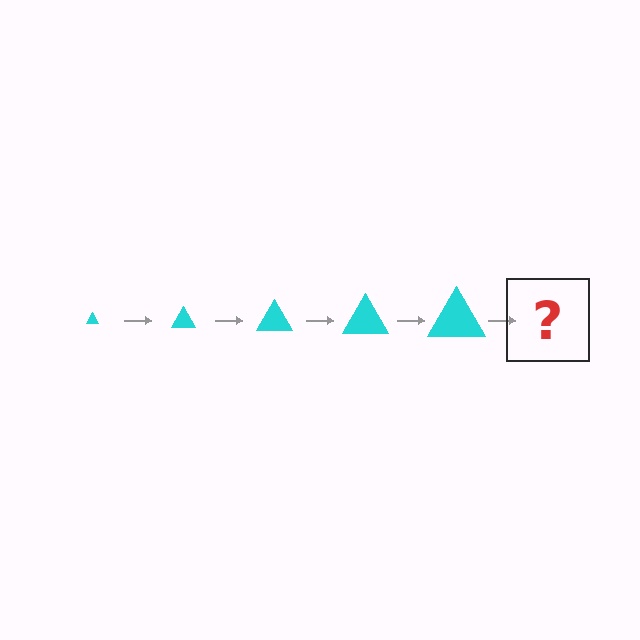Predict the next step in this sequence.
The next step is a cyan triangle, larger than the previous one.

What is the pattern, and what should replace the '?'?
The pattern is that the triangle gets progressively larger each step. The '?' should be a cyan triangle, larger than the previous one.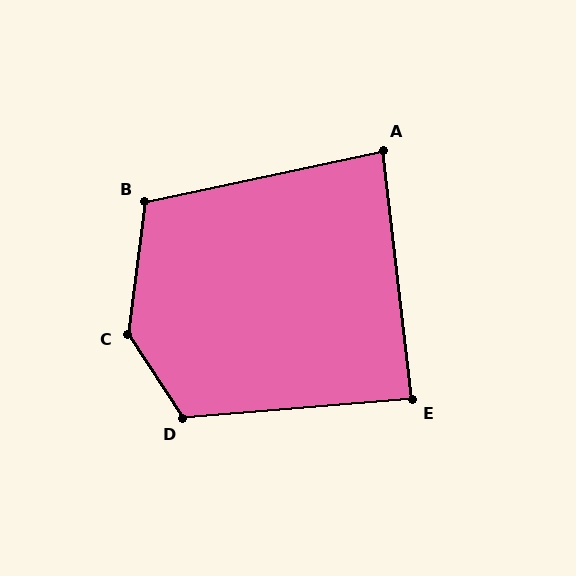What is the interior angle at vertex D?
Approximately 119 degrees (obtuse).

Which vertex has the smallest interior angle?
A, at approximately 85 degrees.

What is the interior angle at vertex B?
Approximately 110 degrees (obtuse).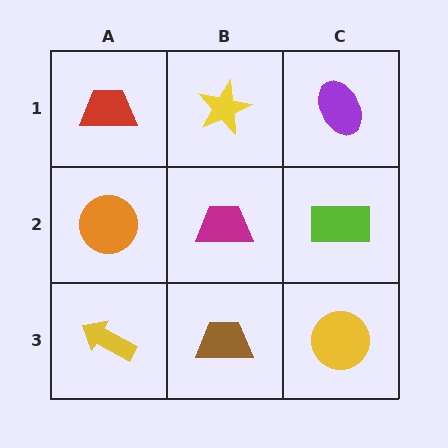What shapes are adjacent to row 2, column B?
A yellow star (row 1, column B), a brown trapezoid (row 3, column B), an orange circle (row 2, column A), a lime rectangle (row 2, column C).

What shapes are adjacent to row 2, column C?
A purple ellipse (row 1, column C), a yellow circle (row 3, column C), a magenta trapezoid (row 2, column B).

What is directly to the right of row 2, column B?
A lime rectangle.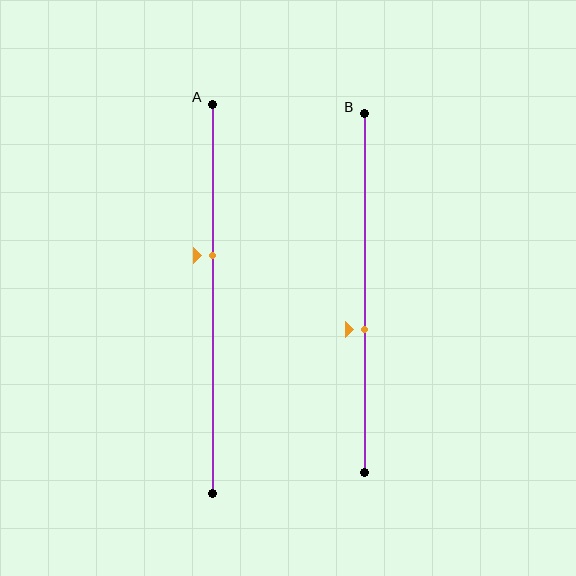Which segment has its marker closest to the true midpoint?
Segment B has its marker closest to the true midpoint.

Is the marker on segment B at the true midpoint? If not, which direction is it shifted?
No, the marker on segment B is shifted downward by about 10% of the segment length.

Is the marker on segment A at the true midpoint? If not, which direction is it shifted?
No, the marker on segment A is shifted upward by about 11% of the segment length.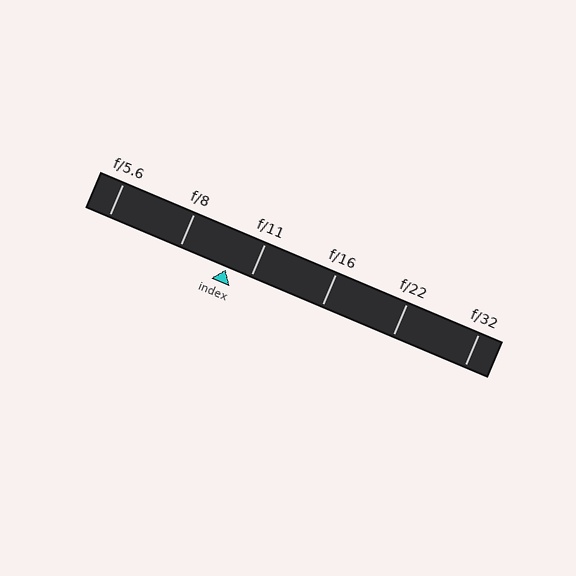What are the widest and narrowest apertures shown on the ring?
The widest aperture shown is f/5.6 and the narrowest is f/32.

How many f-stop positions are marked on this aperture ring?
There are 6 f-stop positions marked.